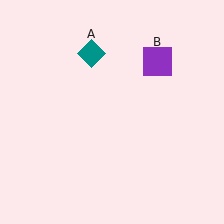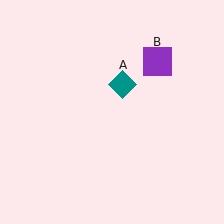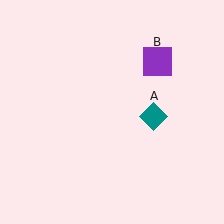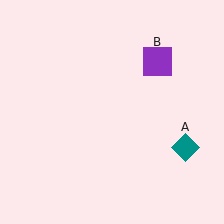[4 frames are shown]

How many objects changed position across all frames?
1 object changed position: teal diamond (object A).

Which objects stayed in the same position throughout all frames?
Purple square (object B) remained stationary.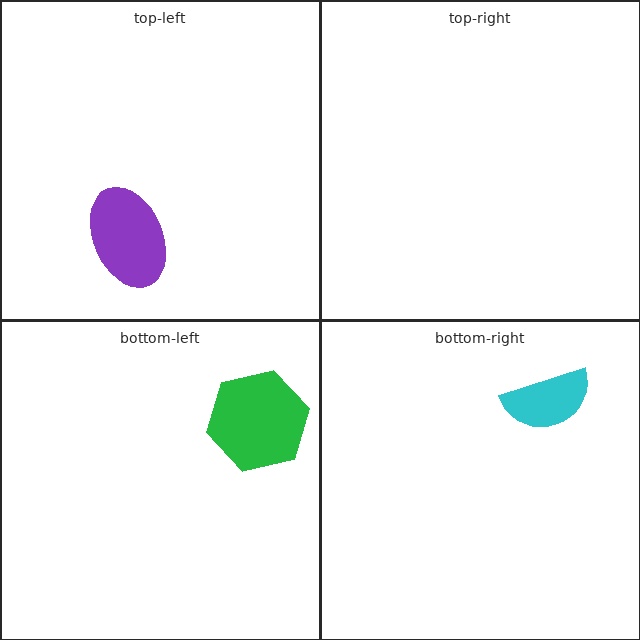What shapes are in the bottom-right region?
The cyan semicircle.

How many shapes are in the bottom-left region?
1.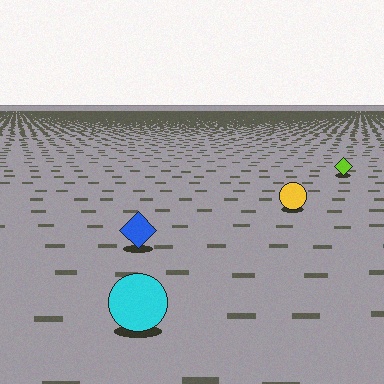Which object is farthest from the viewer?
The lime diamond is farthest from the viewer. It appears smaller and the ground texture around it is denser.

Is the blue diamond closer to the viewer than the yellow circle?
Yes. The blue diamond is closer — you can tell from the texture gradient: the ground texture is coarser near it.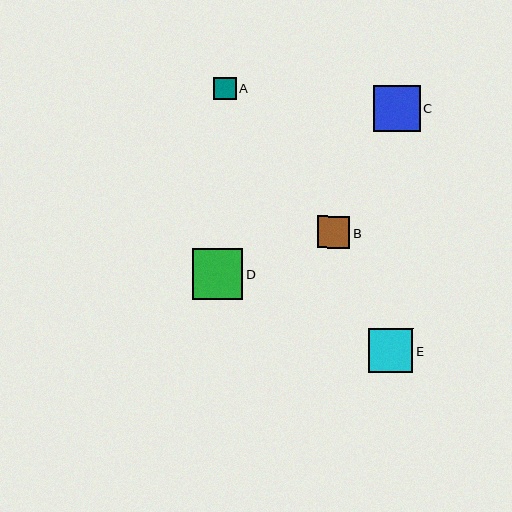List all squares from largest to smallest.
From largest to smallest: D, C, E, B, A.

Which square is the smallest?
Square A is the smallest with a size of approximately 22 pixels.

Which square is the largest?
Square D is the largest with a size of approximately 50 pixels.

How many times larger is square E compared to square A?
Square E is approximately 1.9 times the size of square A.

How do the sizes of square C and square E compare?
Square C and square E are approximately the same size.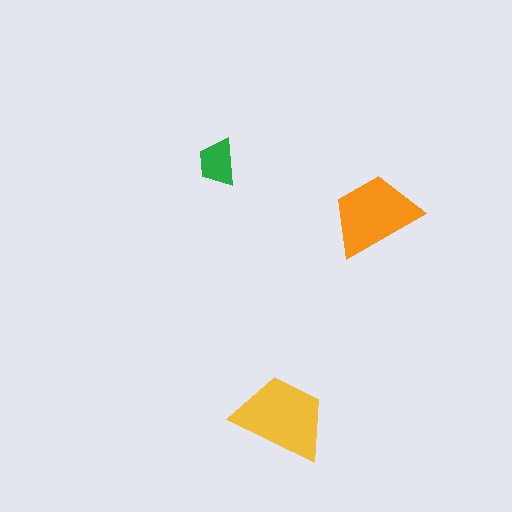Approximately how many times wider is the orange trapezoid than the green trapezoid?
About 2 times wider.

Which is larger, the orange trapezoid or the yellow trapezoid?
The yellow one.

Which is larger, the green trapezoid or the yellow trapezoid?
The yellow one.